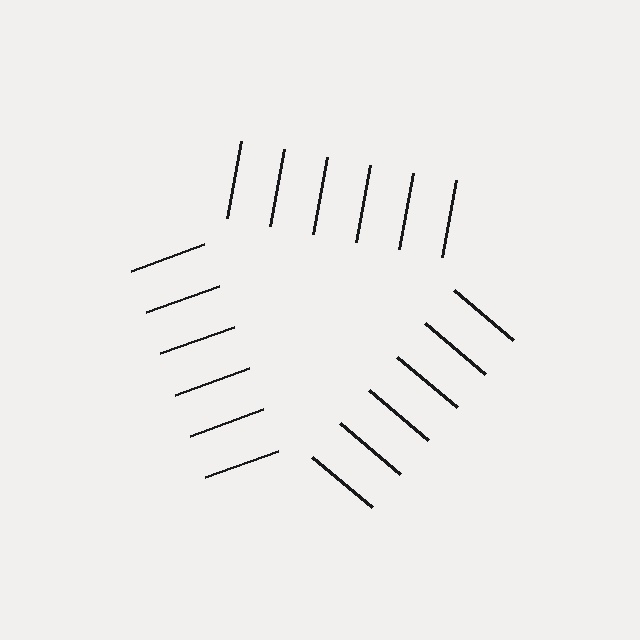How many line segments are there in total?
18 — 6 along each of the 3 edges.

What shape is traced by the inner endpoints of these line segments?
An illusory triangle — the line segments terminate on its edges but no continuous stroke is drawn.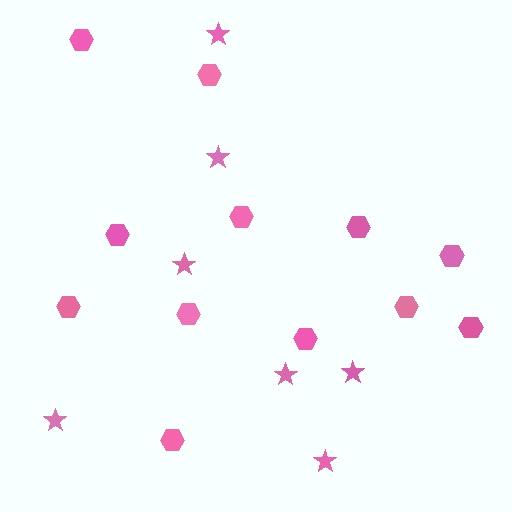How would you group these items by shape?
There are 2 groups: one group of stars (7) and one group of hexagons (12).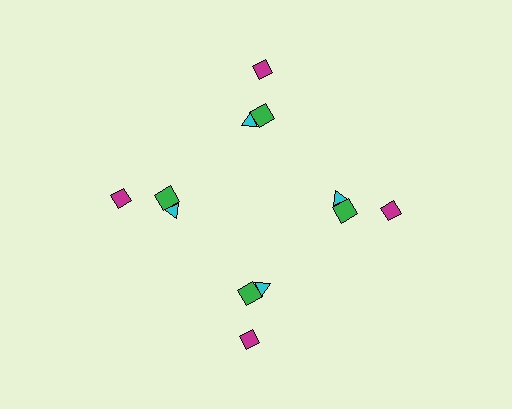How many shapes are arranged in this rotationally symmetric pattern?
There are 12 shapes, arranged in 4 groups of 3.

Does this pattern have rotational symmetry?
Yes, this pattern has 4-fold rotational symmetry. It looks the same after rotating 90 degrees around the center.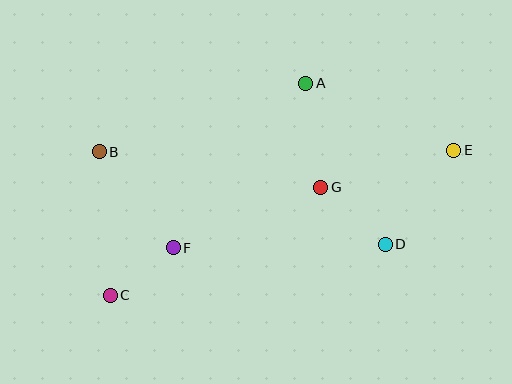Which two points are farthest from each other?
Points C and E are farthest from each other.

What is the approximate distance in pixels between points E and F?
The distance between E and F is approximately 297 pixels.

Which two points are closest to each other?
Points C and F are closest to each other.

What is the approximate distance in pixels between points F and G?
The distance between F and G is approximately 159 pixels.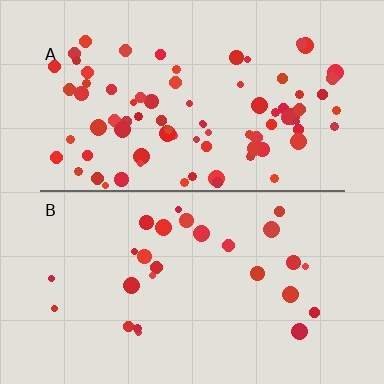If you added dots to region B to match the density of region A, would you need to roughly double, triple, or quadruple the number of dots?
Approximately triple.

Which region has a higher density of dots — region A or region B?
A (the top).